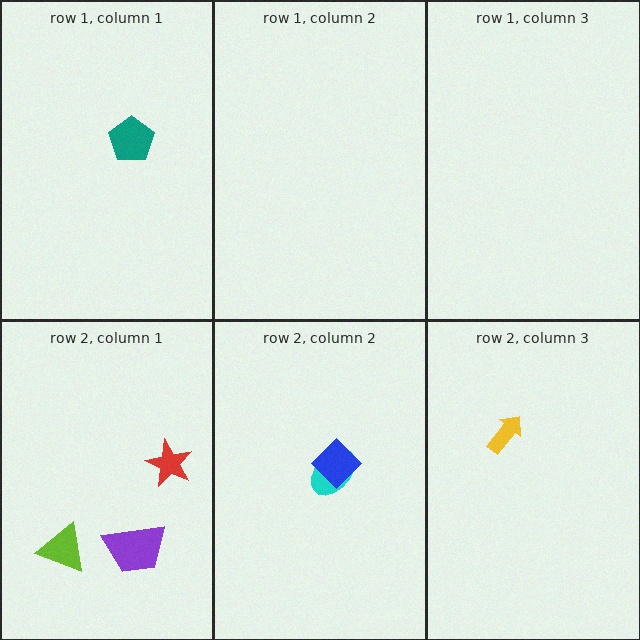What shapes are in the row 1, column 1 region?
The teal pentagon.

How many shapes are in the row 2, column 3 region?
1.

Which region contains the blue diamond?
The row 2, column 2 region.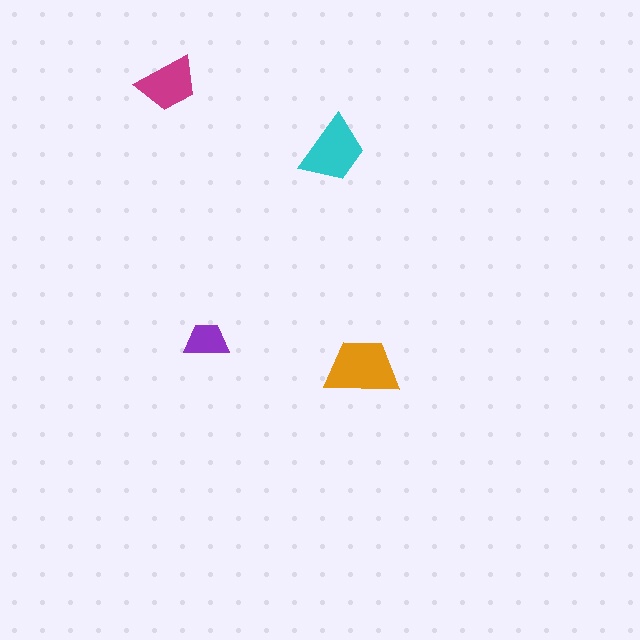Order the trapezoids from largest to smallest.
the orange one, the cyan one, the magenta one, the purple one.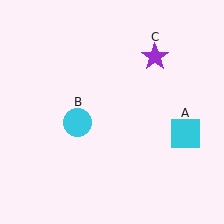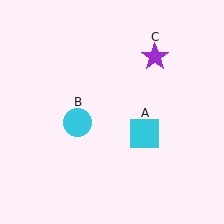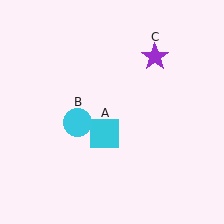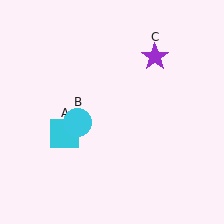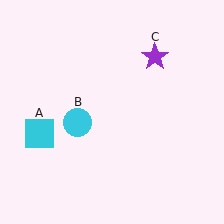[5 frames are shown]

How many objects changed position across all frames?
1 object changed position: cyan square (object A).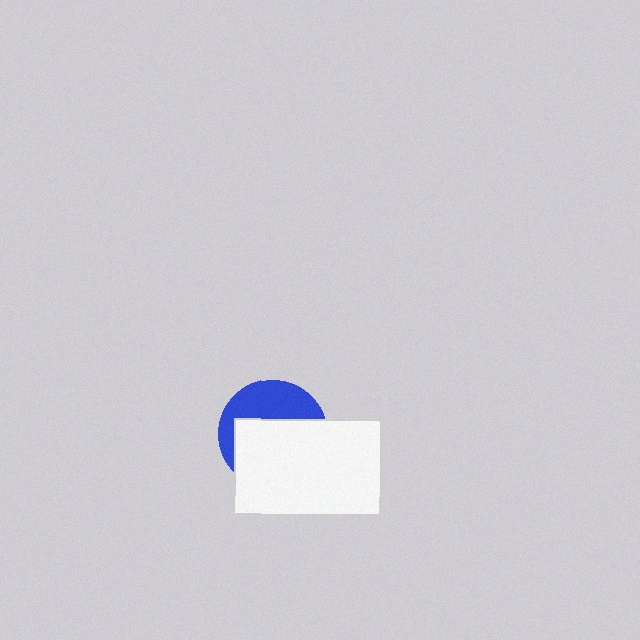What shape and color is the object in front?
The object in front is a white rectangle.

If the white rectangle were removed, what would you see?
You would see the complete blue circle.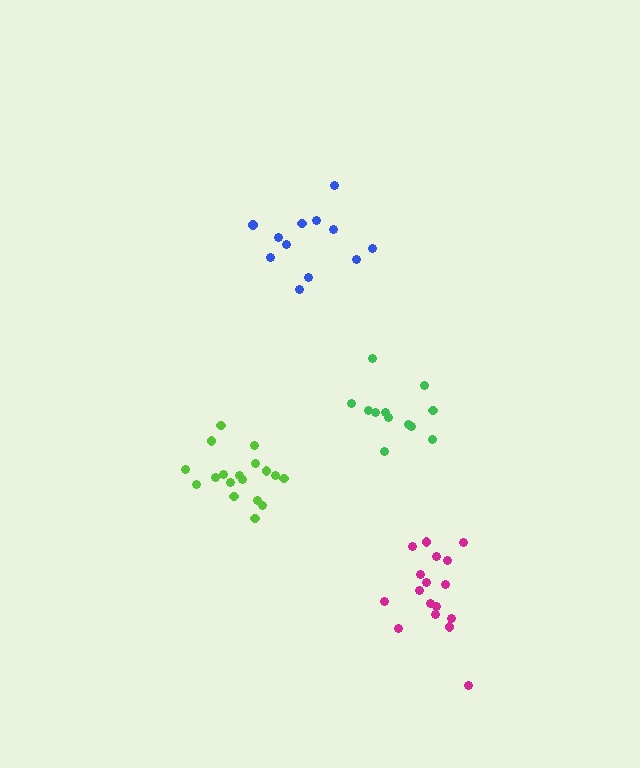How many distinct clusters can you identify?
There are 4 distinct clusters.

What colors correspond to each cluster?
The clusters are colored: lime, magenta, green, blue.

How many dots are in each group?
Group 1: 18 dots, Group 2: 17 dots, Group 3: 12 dots, Group 4: 12 dots (59 total).